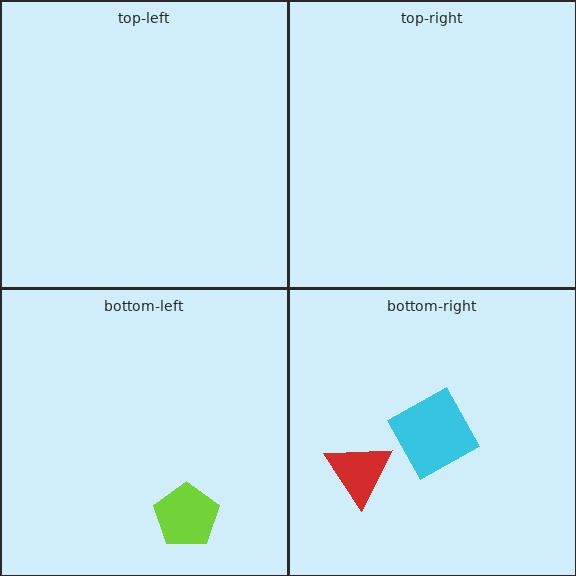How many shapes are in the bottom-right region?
2.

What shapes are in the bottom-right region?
The cyan diamond, the red triangle.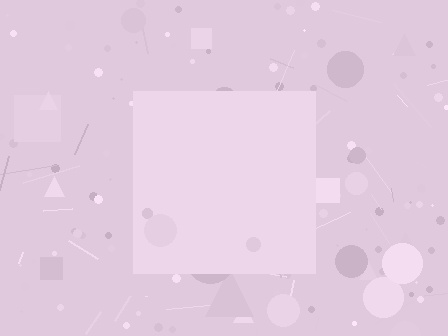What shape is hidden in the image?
A square is hidden in the image.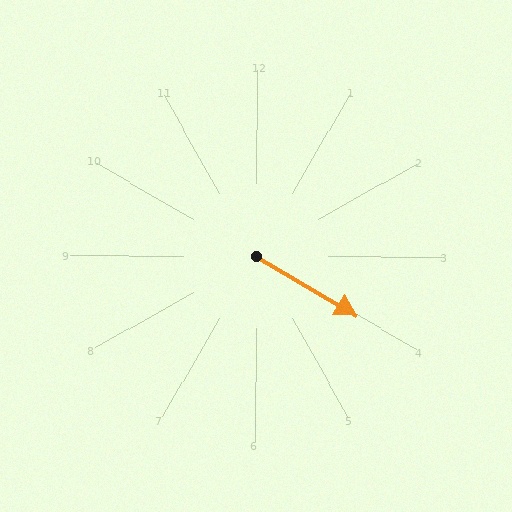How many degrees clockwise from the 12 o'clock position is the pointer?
Approximately 120 degrees.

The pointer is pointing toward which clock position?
Roughly 4 o'clock.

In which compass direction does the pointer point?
Southeast.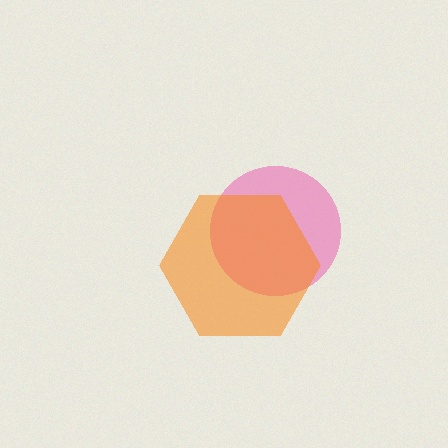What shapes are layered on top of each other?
The layered shapes are: a pink circle, an orange hexagon.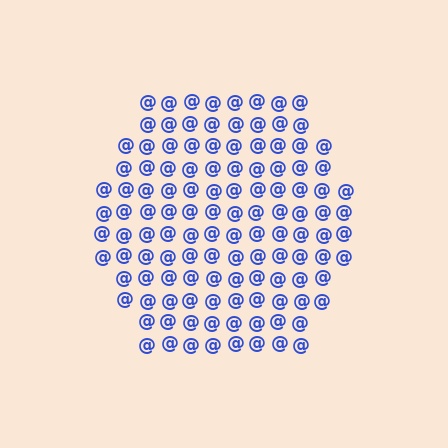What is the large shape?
The large shape is a hexagon.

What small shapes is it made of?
It is made of small at signs.